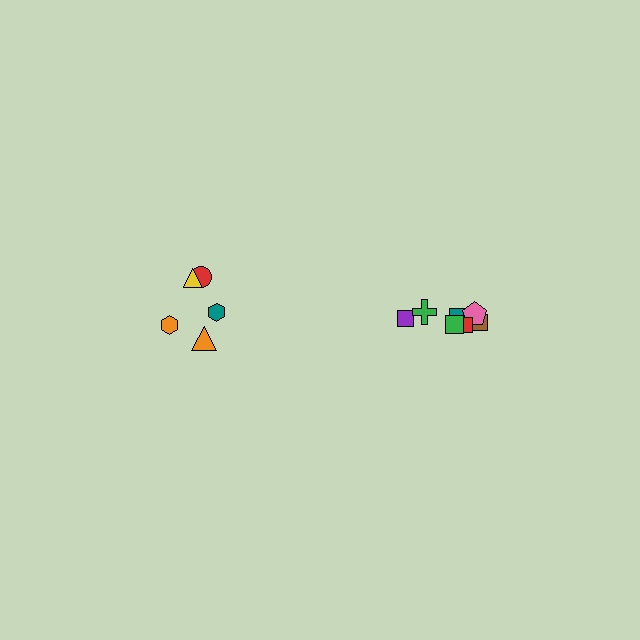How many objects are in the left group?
There are 5 objects.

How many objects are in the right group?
There are 7 objects.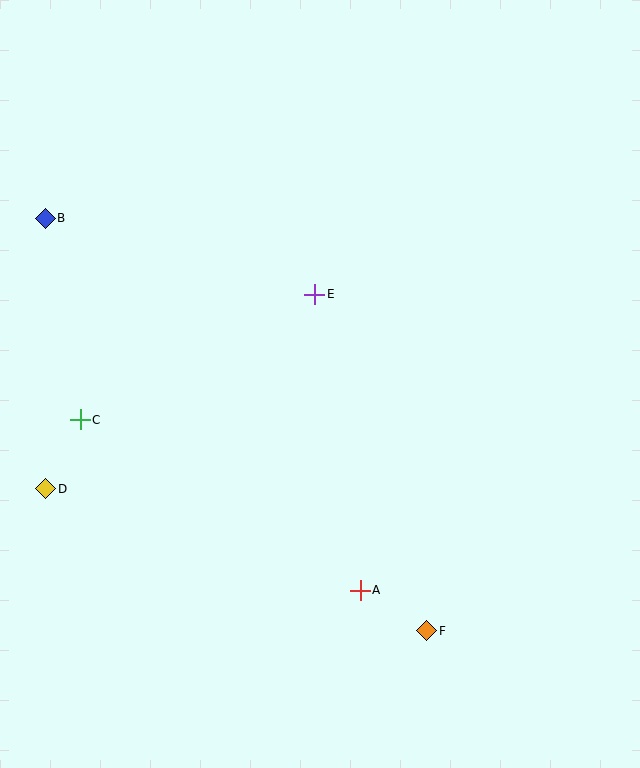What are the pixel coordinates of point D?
Point D is at (46, 489).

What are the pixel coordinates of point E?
Point E is at (315, 294).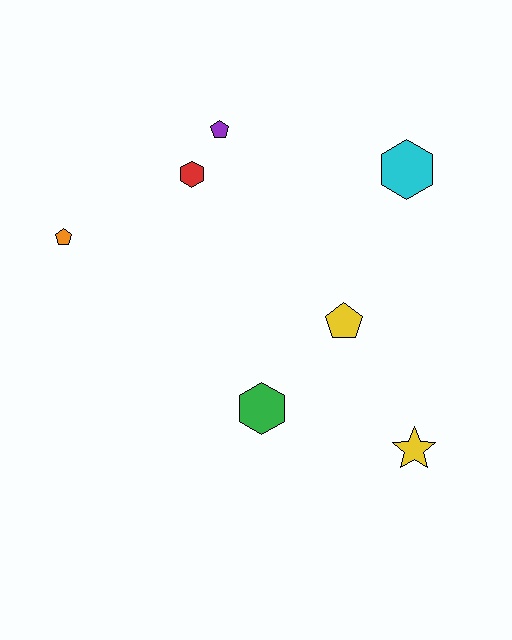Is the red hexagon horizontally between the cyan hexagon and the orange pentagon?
Yes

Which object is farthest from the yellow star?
The orange pentagon is farthest from the yellow star.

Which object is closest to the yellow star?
The yellow pentagon is closest to the yellow star.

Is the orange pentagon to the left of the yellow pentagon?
Yes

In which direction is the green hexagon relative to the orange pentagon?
The green hexagon is to the right of the orange pentagon.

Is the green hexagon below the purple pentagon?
Yes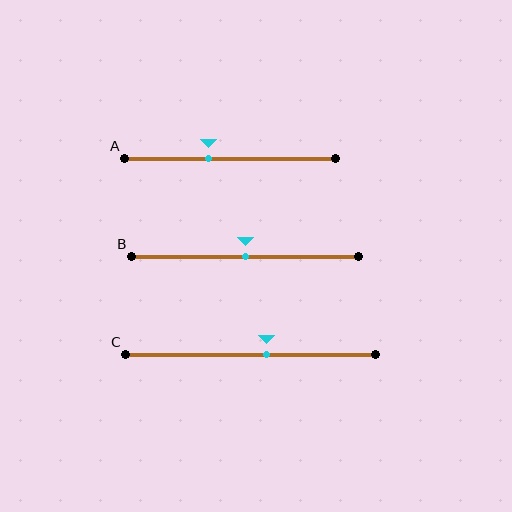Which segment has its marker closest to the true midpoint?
Segment B has its marker closest to the true midpoint.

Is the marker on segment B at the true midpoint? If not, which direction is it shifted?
Yes, the marker on segment B is at the true midpoint.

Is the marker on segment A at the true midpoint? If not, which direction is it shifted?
No, the marker on segment A is shifted to the left by about 10% of the segment length.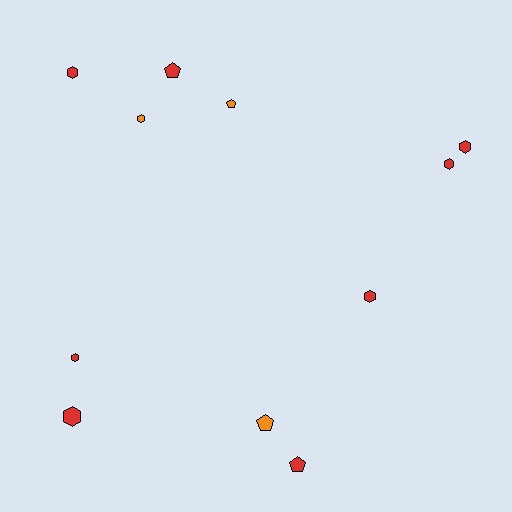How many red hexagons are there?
There are 6 red hexagons.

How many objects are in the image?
There are 11 objects.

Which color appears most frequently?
Red, with 8 objects.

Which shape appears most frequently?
Hexagon, with 7 objects.